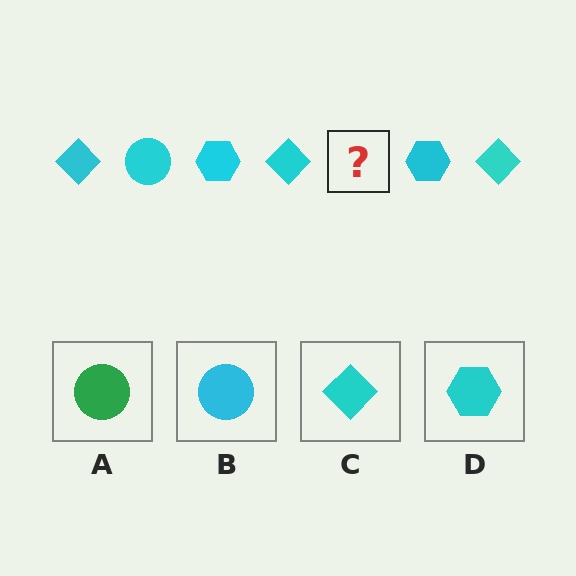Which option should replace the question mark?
Option B.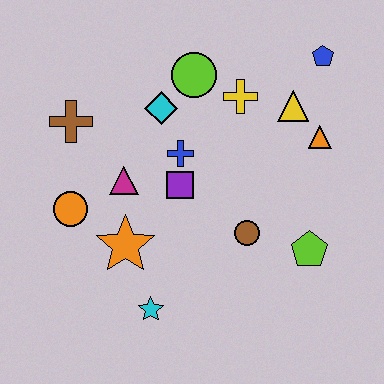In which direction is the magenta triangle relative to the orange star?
The magenta triangle is above the orange star.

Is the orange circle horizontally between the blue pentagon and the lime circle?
No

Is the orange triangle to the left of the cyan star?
No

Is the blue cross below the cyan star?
No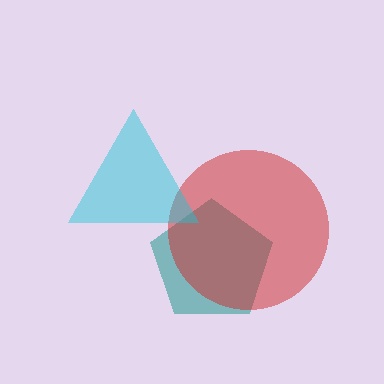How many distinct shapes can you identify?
There are 3 distinct shapes: a teal pentagon, a red circle, a cyan triangle.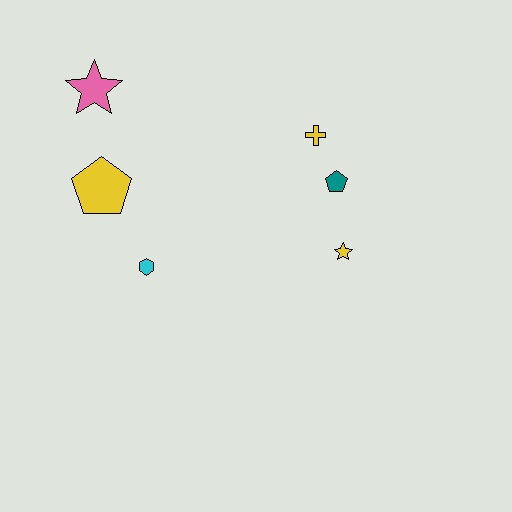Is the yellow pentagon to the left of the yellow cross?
Yes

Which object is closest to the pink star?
The yellow pentagon is closest to the pink star.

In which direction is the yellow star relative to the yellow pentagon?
The yellow star is to the right of the yellow pentagon.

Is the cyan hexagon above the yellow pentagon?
No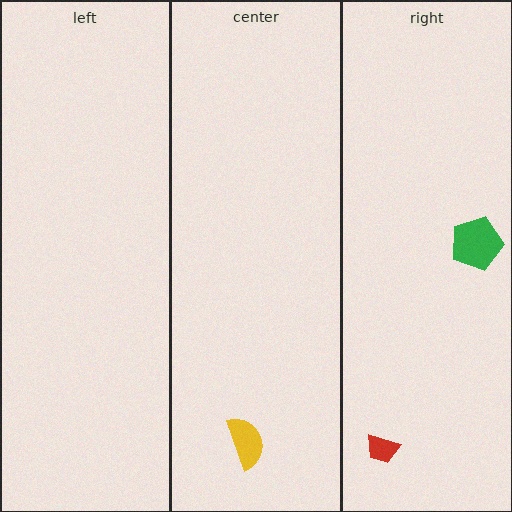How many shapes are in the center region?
1.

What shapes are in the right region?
The red trapezoid, the green pentagon.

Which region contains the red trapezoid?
The right region.